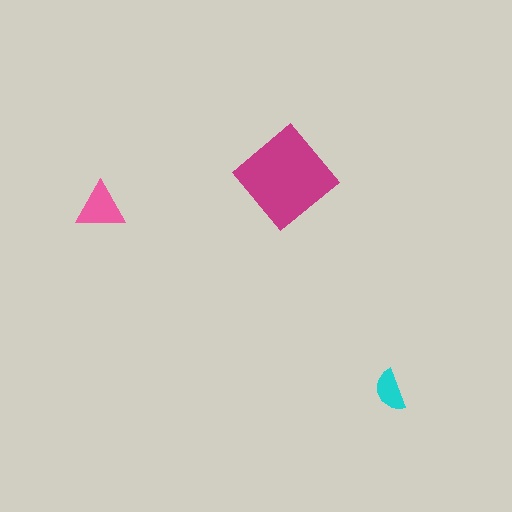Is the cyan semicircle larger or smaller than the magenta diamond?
Smaller.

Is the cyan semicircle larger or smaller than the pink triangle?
Smaller.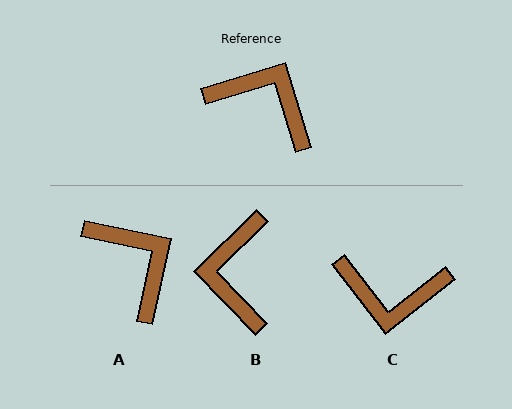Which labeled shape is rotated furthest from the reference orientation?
C, about 159 degrees away.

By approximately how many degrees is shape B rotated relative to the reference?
Approximately 117 degrees counter-clockwise.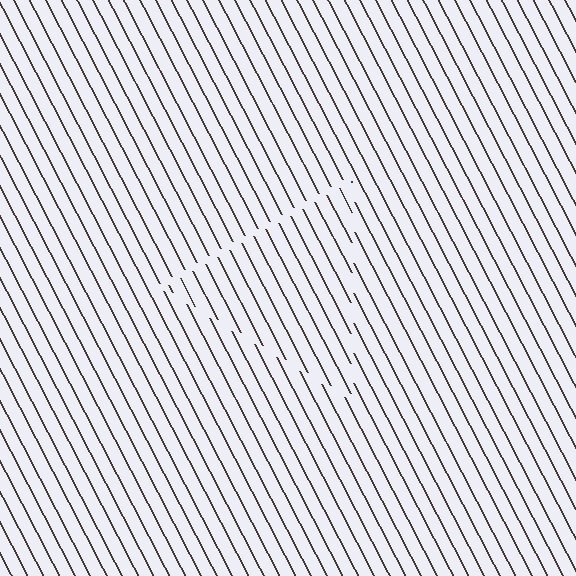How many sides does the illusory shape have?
3 sides — the line-ends trace a triangle.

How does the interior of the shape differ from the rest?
The interior of the shape contains the same grating, shifted by half a period — the contour is defined by the phase discontinuity where line-ends from the inner and outer gratings abut.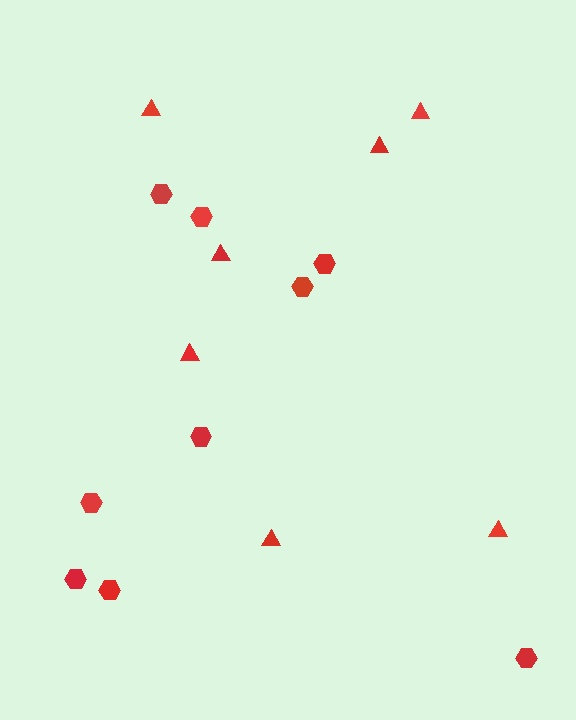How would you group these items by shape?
There are 2 groups: one group of triangles (7) and one group of hexagons (9).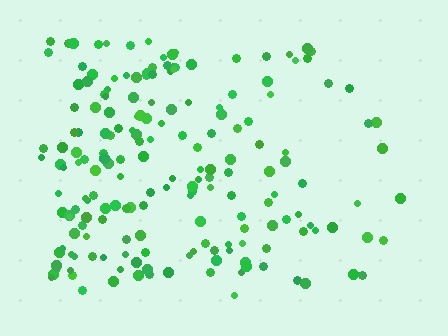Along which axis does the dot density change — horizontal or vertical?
Horizontal.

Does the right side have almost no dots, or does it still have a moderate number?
Still a moderate number, just noticeably fewer than the left.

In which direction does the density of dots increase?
From right to left, with the left side densest.